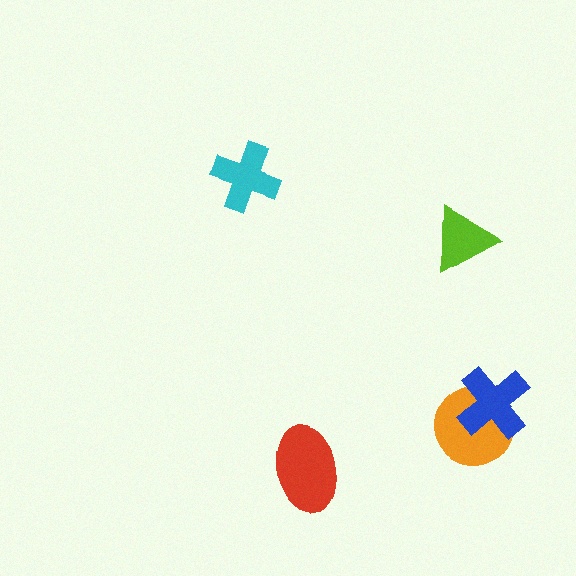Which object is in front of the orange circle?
The blue cross is in front of the orange circle.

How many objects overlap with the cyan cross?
0 objects overlap with the cyan cross.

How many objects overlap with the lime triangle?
0 objects overlap with the lime triangle.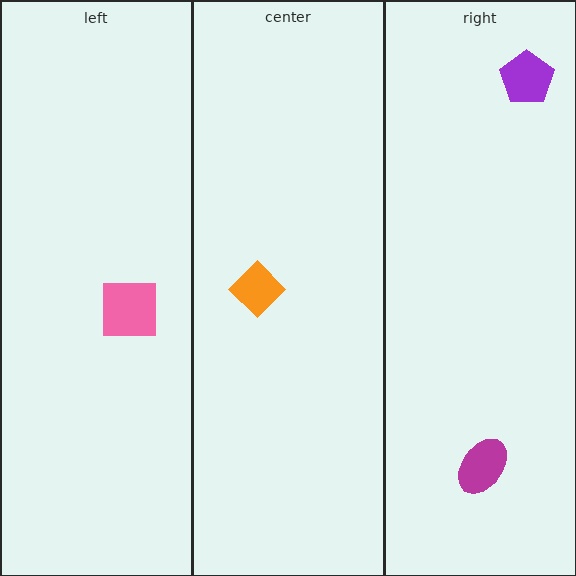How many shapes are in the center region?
1.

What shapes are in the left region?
The pink square.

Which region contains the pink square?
The left region.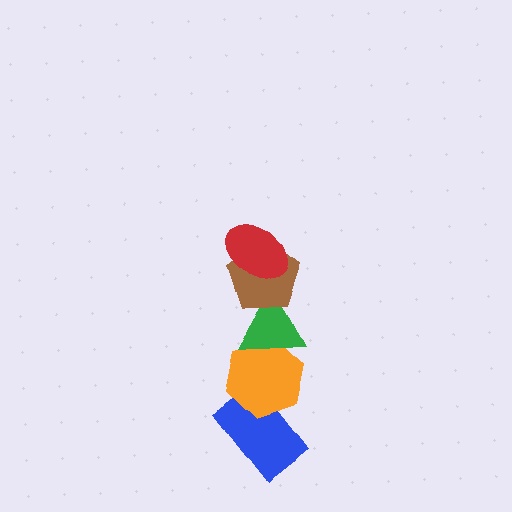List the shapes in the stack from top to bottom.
From top to bottom: the red ellipse, the brown pentagon, the green triangle, the orange hexagon, the blue rectangle.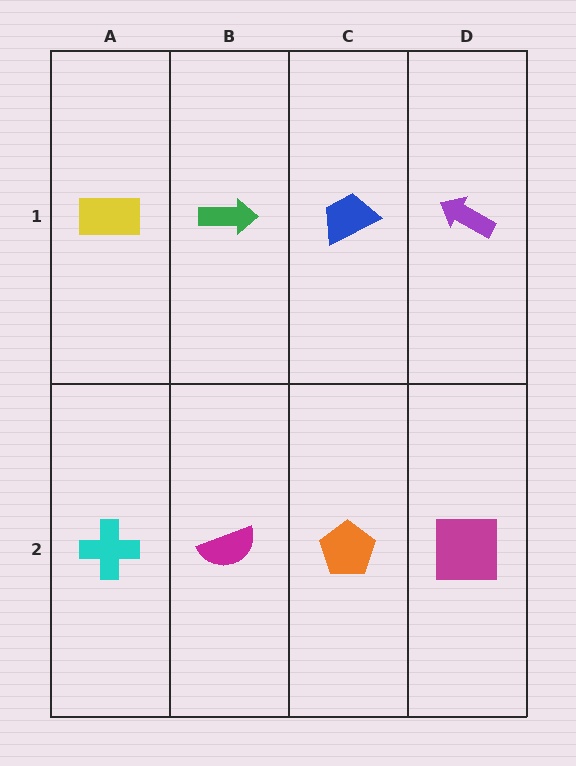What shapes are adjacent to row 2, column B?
A green arrow (row 1, column B), a cyan cross (row 2, column A), an orange pentagon (row 2, column C).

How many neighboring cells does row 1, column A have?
2.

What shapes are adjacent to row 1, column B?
A magenta semicircle (row 2, column B), a yellow rectangle (row 1, column A), a blue trapezoid (row 1, column C).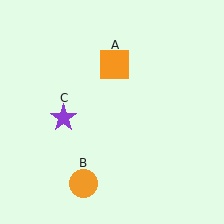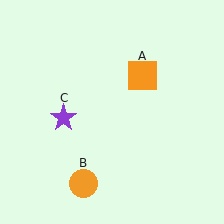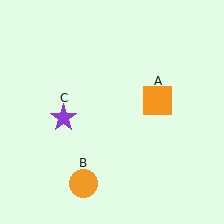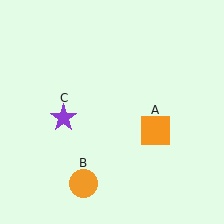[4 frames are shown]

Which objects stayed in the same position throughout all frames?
Orange circle (object B) and purple star (object C) remained stationary.